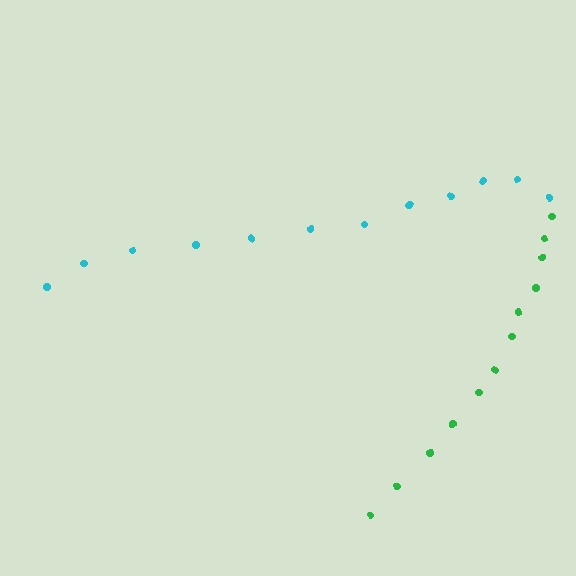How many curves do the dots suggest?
There are 2 distinct paths.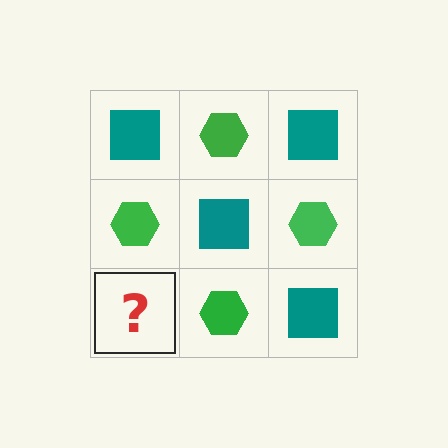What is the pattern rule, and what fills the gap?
The rule is that it alternates teal square and green hexagon in a checkerboard pattern. The gap should be filled with a teal square.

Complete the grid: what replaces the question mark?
The question mark should be replaced with a teal square.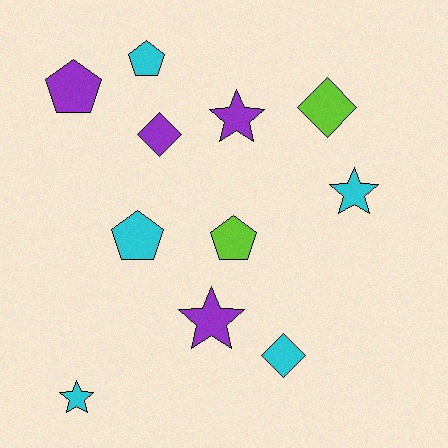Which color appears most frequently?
Cyan, with 5 objects.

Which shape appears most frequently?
Pentagon, with 4 objects.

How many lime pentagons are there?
There is 1 lime pentagon.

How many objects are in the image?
There are 11 objects.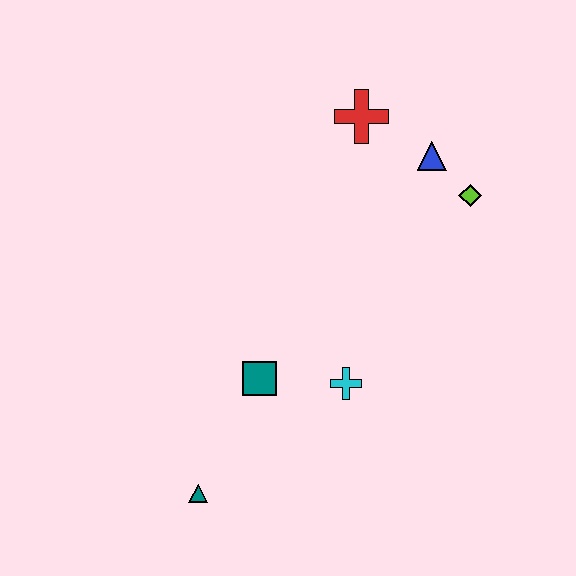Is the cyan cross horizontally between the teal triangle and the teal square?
No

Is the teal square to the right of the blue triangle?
No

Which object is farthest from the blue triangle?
The teal triangle is farthest from the blue triangle.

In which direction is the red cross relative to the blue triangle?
The red cross is to the left of the blue triangle.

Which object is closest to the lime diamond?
The blue triangle is closest to the lime diamond.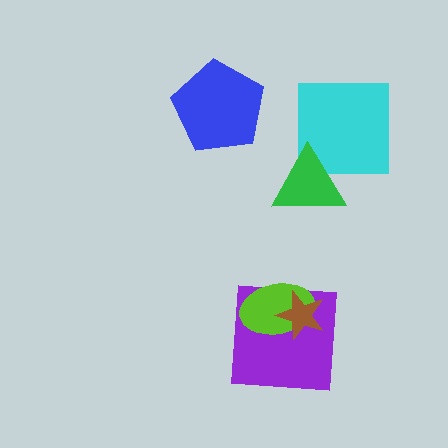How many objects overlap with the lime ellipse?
2 objects overlap with the lime ellipse.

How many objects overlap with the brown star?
2 objects overlap with the brown star.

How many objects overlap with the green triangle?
1 object overlaps with the green triangle.